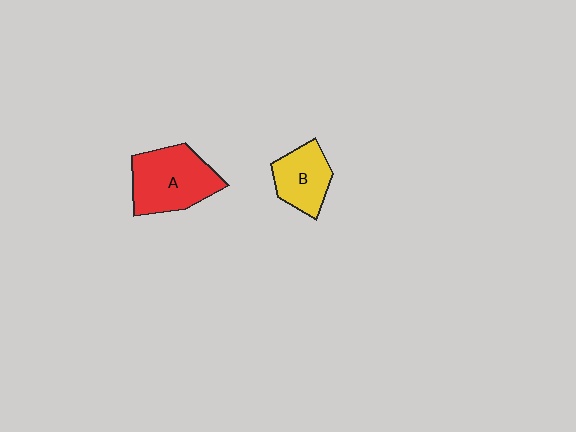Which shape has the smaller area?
Shape B (yellow).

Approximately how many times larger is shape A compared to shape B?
Approximately 1.5 times.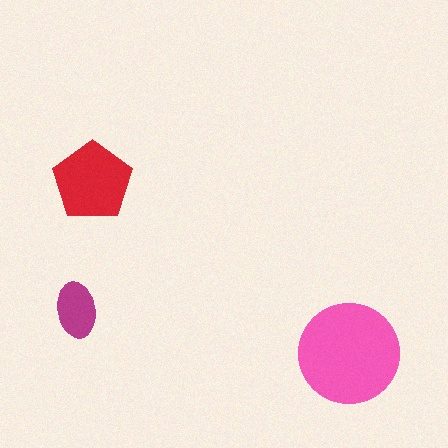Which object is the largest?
The pink circle.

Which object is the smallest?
The magenta ellipse.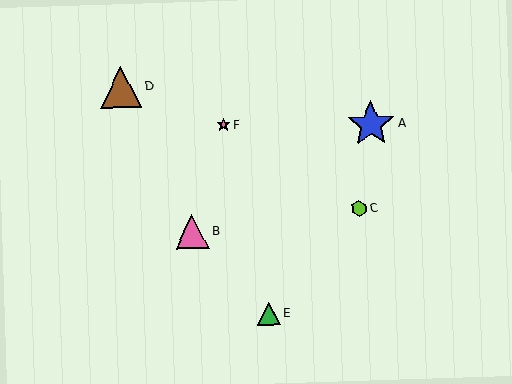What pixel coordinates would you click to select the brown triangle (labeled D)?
Click at (121, 87) to select the brown triangle D.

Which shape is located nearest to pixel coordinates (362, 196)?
The lime hexagon (labeled C) at (359, 208) is nearest to that location.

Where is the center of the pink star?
The center of the pink star is at (223, 125).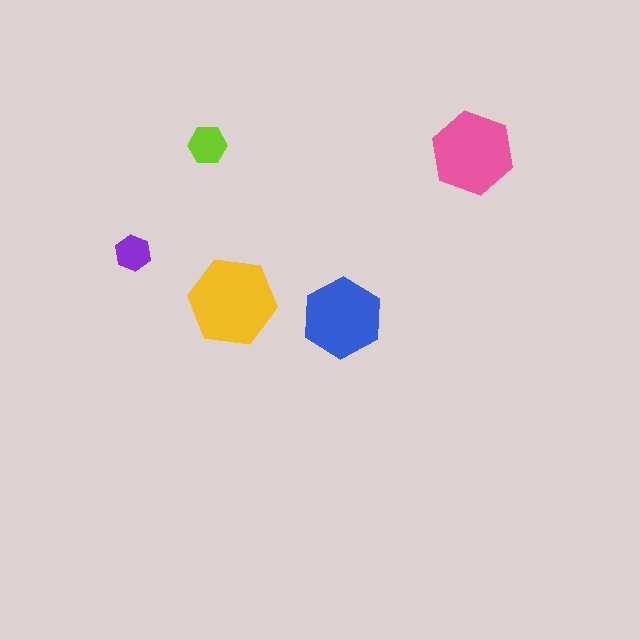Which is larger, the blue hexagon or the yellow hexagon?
The yellow one.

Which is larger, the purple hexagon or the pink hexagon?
The pink one.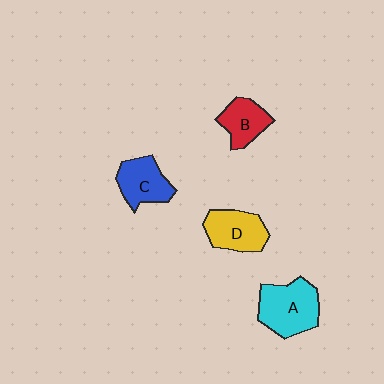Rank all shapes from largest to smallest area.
From largest to smallest: A (cyan), D (yellow), C (blue), B (red).